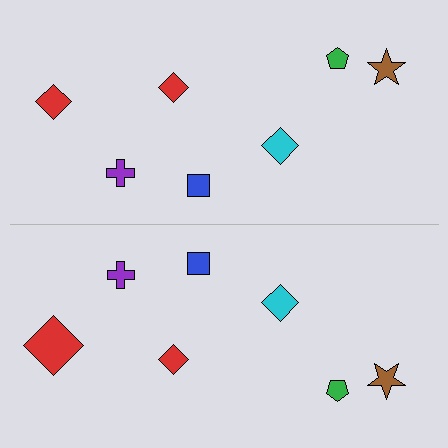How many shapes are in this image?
There are 14 shapes in this image.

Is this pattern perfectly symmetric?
No, the pattern is not perfectly symmetric. The red diamond on the bottom side has a different size than its mirror counterpart.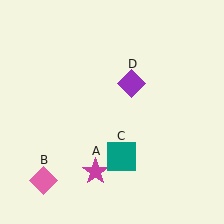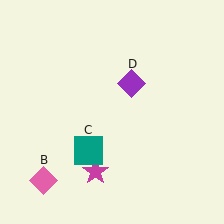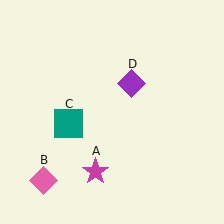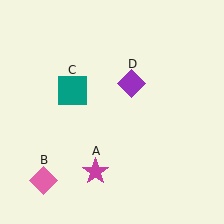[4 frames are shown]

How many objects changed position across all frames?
1 object changed position: teal square (object C).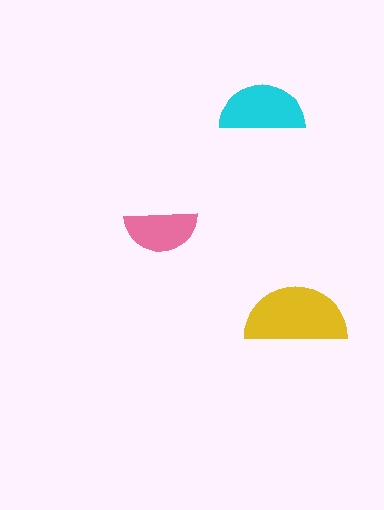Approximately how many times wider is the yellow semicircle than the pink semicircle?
About 1.5 times wider.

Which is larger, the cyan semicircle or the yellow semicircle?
The yellow one.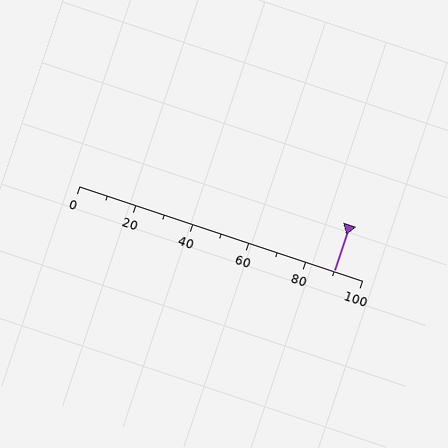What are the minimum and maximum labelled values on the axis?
The axis runs from 0 to 100.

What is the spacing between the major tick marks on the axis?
The major ticks are spaced 20 apart.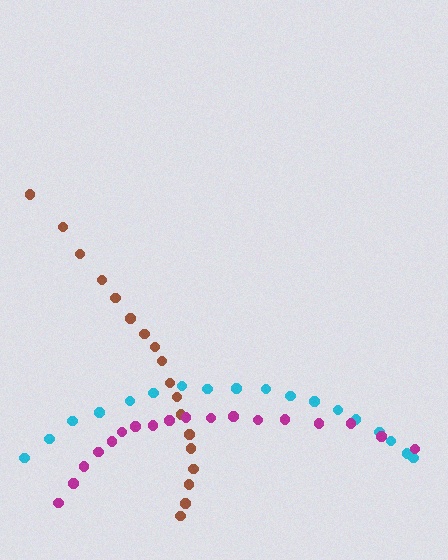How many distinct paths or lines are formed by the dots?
There are 3 distinct paths.